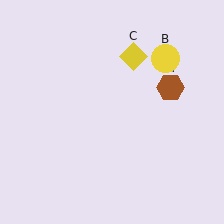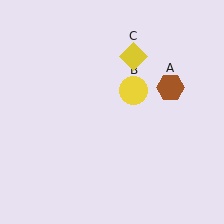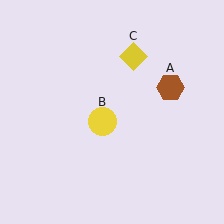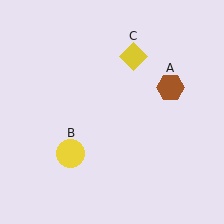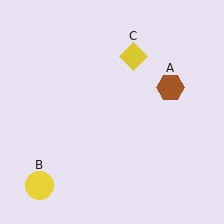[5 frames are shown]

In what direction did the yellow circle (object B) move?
The yellow circle (object B) moved down and to the left.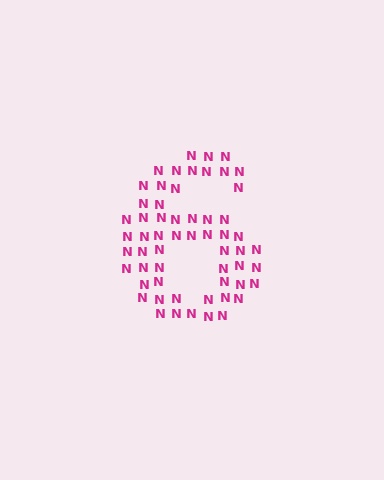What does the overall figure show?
The overall figure shows the digit 6.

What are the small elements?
The small elements are letter N's.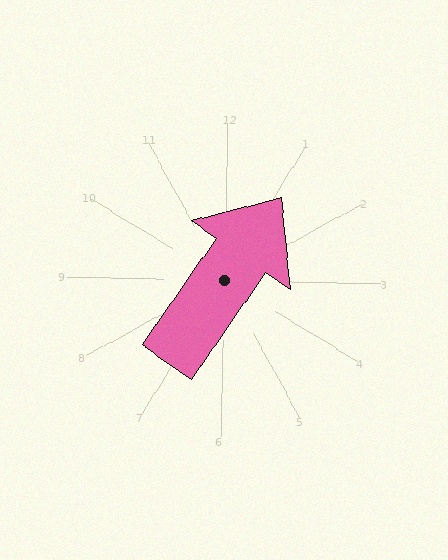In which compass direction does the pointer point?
Northeast.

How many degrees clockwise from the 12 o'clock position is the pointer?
Approximately 33 degrees.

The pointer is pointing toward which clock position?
Roughly 1 o'clock.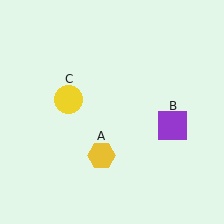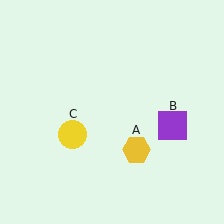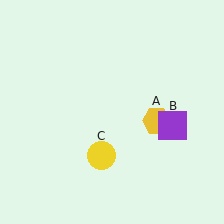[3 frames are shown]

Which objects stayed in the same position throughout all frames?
Purple square (object B) remained stationary.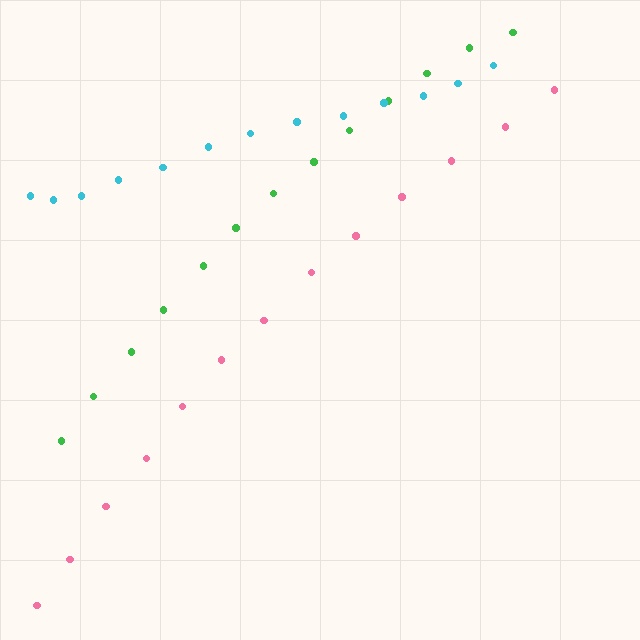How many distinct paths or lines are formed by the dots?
There are 3 distinct paths.